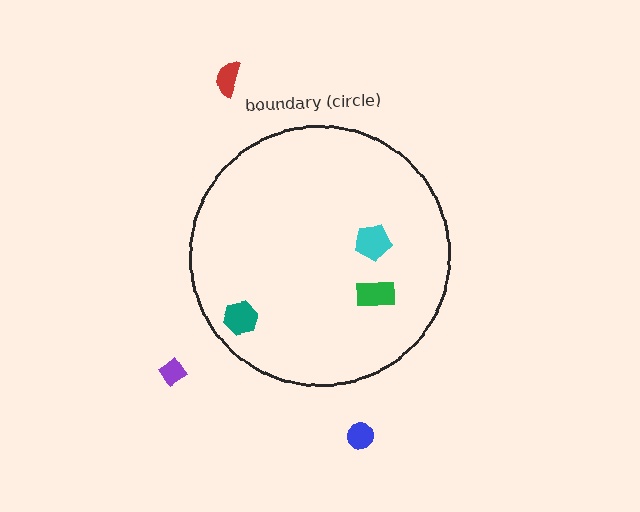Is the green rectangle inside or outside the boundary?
Inside.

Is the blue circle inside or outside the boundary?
Outside.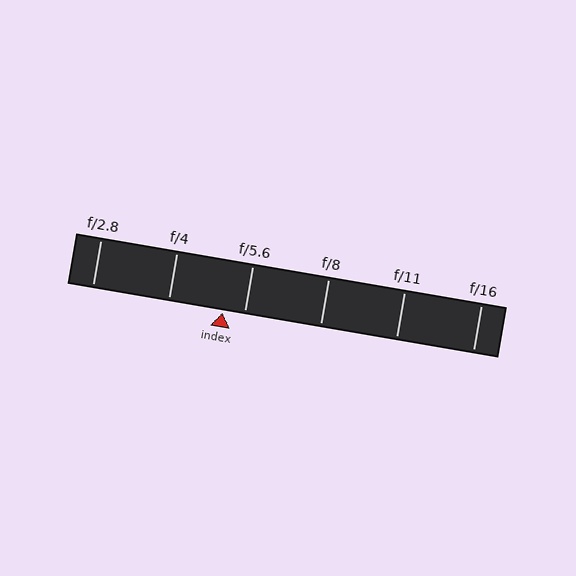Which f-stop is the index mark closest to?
The index mark is closest to f/5.6.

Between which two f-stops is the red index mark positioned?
The index mark is between f/4 and f/5.6.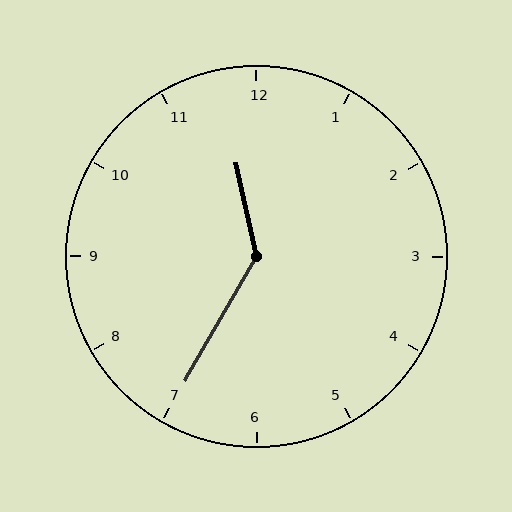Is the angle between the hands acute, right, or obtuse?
It is obtuse.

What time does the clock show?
11:35.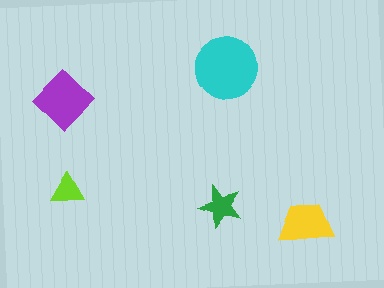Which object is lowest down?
The yellow trapezoid is bottommost.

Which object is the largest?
The cyan circle.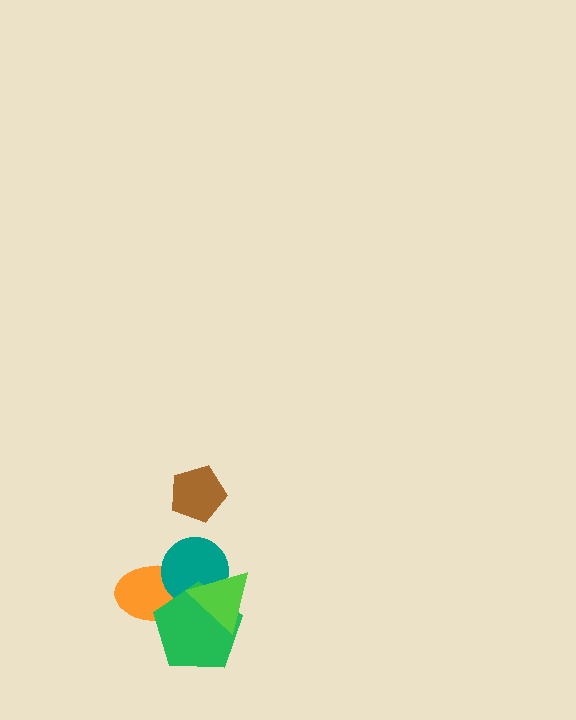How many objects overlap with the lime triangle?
4 objects overlap with the lime triangle.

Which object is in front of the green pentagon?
The lime triangle is in front of the green pentagon.